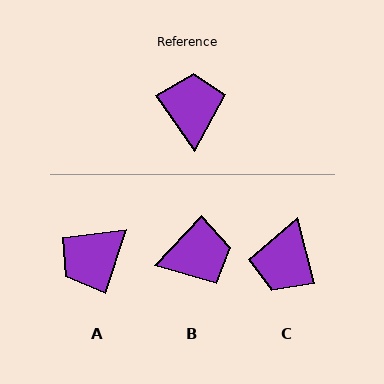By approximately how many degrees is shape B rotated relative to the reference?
Approximately 78 degrees clockwise.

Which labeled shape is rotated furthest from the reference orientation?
C, about 159 degrees away.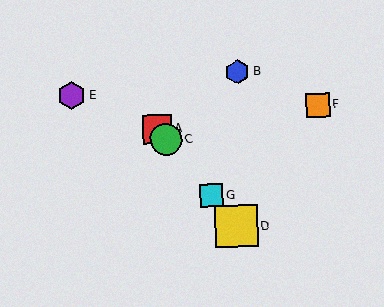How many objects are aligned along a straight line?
4 objects (A, C, D, G) are aligned along a straight line.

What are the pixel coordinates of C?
Object C is at (166, 140).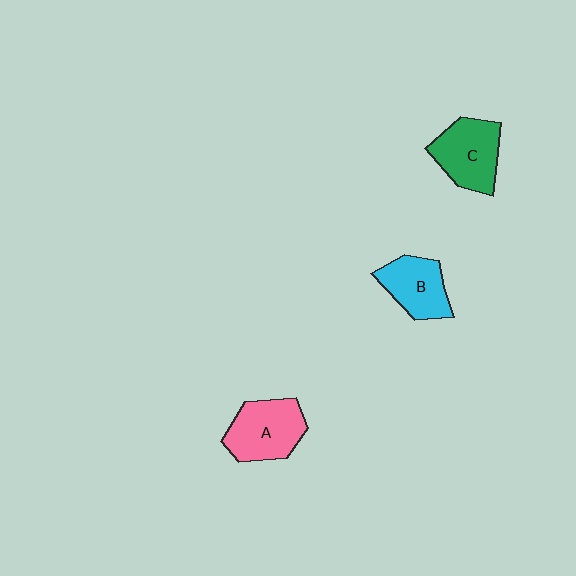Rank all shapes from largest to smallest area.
From largest to smallest: A (pink), C (green), B (cyan).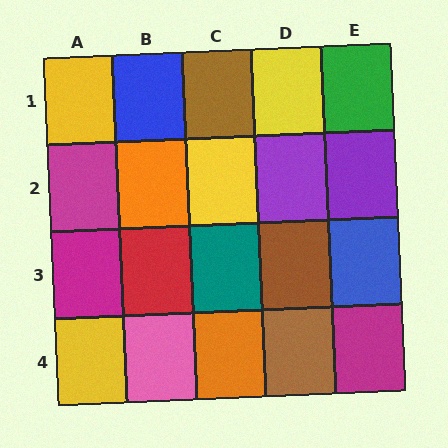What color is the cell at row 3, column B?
Red.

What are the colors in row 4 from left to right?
Yellow, pink, orange, brown, magenta.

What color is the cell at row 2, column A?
Magenta.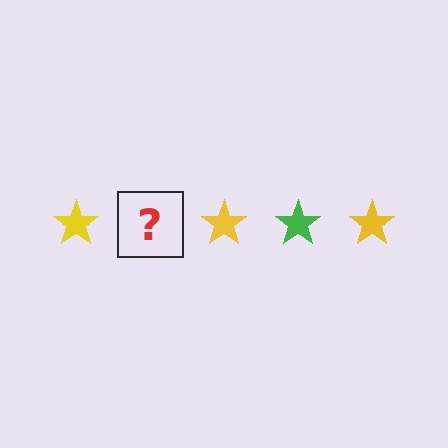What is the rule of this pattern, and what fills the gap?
The rule is that the pattern cycles through yellow, green stars. The gap should be filled with a green star.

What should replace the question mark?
The question mark should be replaced with a green star.